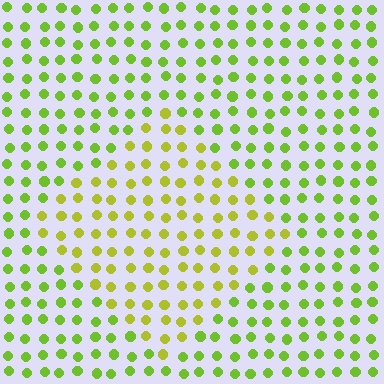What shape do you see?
I see a diamond.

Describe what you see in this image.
The image is filled with small lime elements in a uniform arrangement. A diamond-shaped region is visible where the elements are tinted to a slightly different hue, forming a subtle color boundary.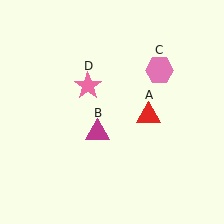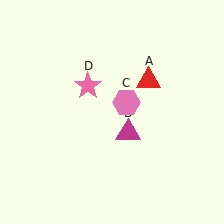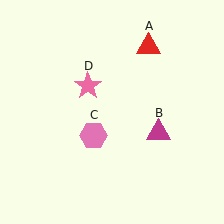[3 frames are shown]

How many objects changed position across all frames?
3 objects changed position: red triangle (object A), magenta triangle (object B), pink hexagon (object C).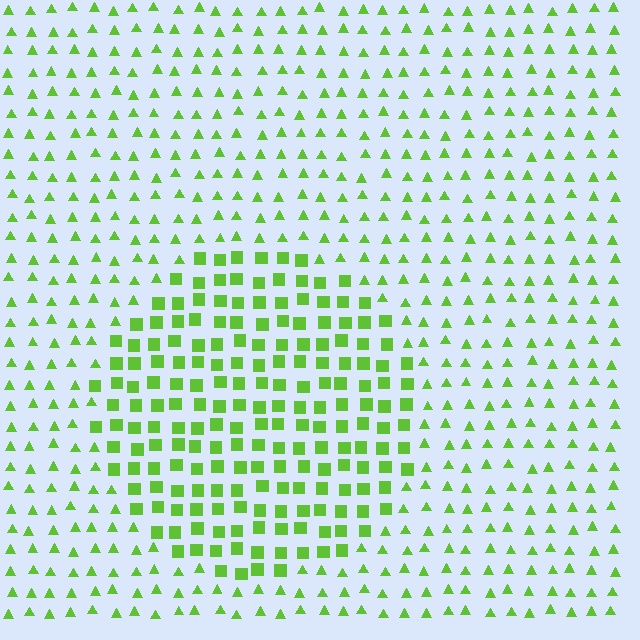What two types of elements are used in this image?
The image uses squares inside the circle region and triangles outside it.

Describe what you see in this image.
The image is filled with small lime elements arranged in a uniform grid. A circle-shaped region contains squares, while the surrounding area contains triangles. The boundary is defined purely by the change in element shape.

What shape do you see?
I see a circle.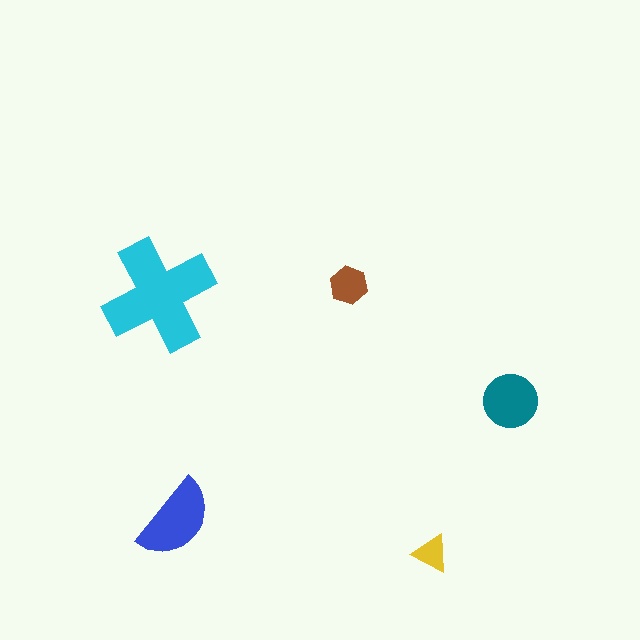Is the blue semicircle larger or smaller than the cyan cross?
Smaller.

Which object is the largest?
The cyan cross.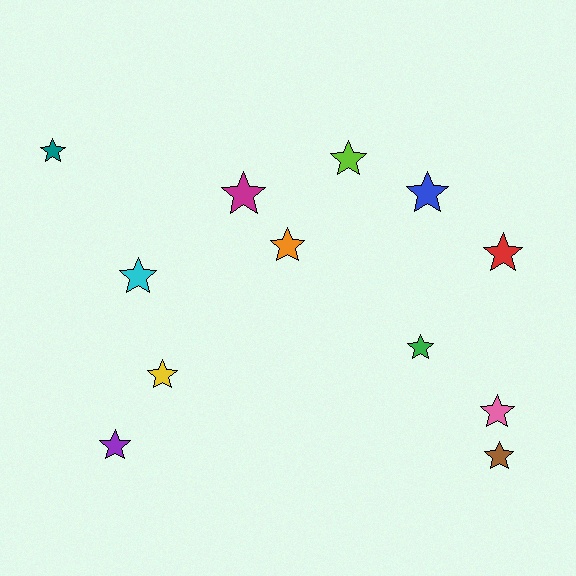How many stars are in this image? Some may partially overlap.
There are 12 stars.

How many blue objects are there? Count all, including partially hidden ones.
There is 1 blue object.